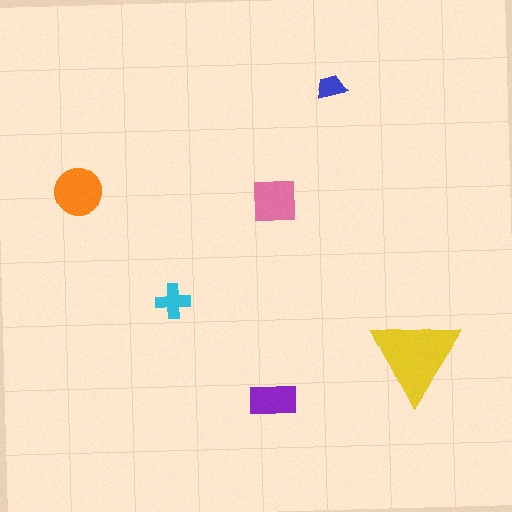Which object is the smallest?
The blue trapezoid.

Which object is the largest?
The yellow triangle.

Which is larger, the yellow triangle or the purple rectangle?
The yellow triangle.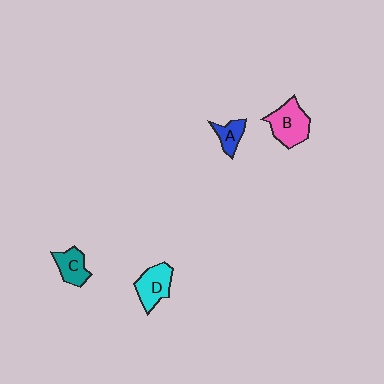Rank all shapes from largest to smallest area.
From largest to smallest: B (pink), D (cyan), C (teal), A (blue).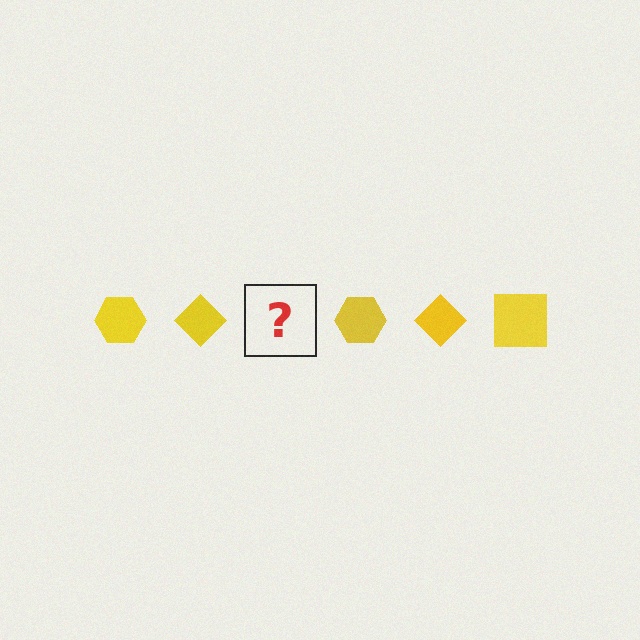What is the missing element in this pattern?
The missing element is a yellow square.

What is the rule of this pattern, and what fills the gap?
The rule is that the pattern cycles through hexagon, diamond, square shapes in yellow. The gap should be filled with a yellow square.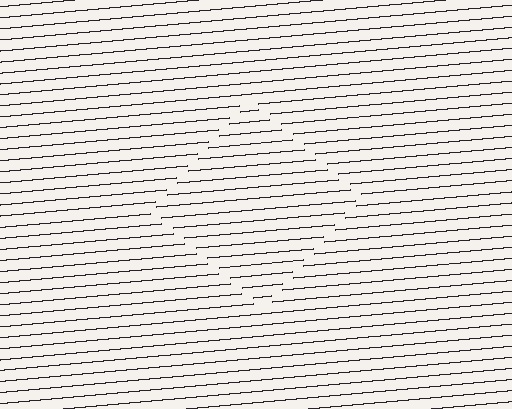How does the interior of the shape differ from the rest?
The interior of the shape contains the same grating, shifted by half a period — the contour is defined by the phase discontinuity where line-ends from the inner and outer gratings abut.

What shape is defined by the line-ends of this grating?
An illusory square. The interior of the shape contains the same grating, shifted by half a period — the contour is defined by the phase discontinuity where line-ends from the inner and outer gratings abut.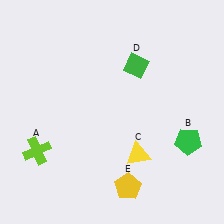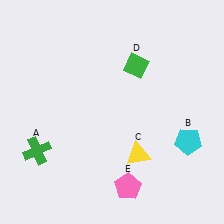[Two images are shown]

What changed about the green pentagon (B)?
In Image 1, B is green. In Image 2, it changed to cyan.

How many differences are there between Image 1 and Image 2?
There are 3 differences between the two images.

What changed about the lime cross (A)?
In Image 1, A is lime. In Image 2, it changed to green.